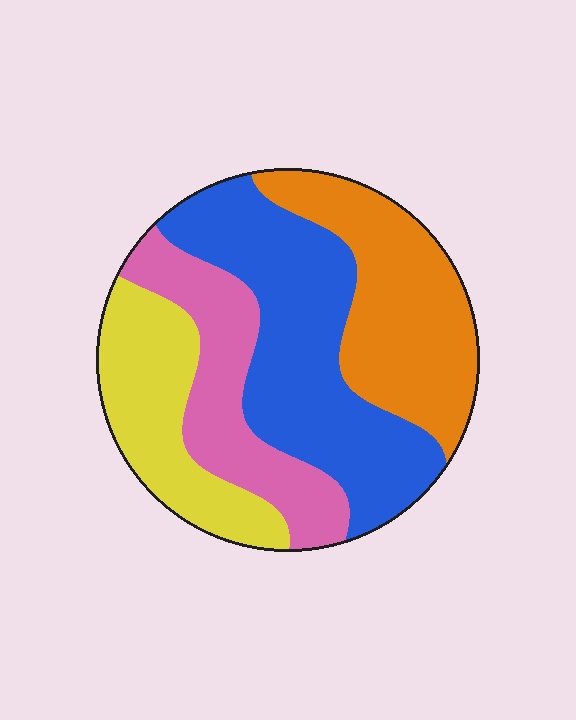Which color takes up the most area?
Blue, at roughly 35%.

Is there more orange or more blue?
Blue.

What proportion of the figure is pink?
Pink takes up less than a quarter of the figure.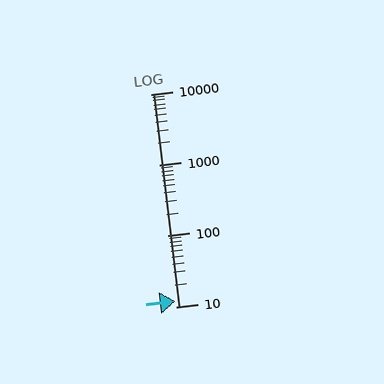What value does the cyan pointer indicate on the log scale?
The pointer indicates approximately 12.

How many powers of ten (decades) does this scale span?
The scale spans 3 decades, from 10 to 10000.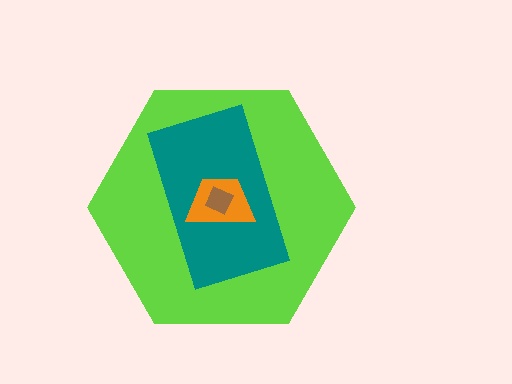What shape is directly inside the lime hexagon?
The teal rectangle.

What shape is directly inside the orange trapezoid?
The brown diamond.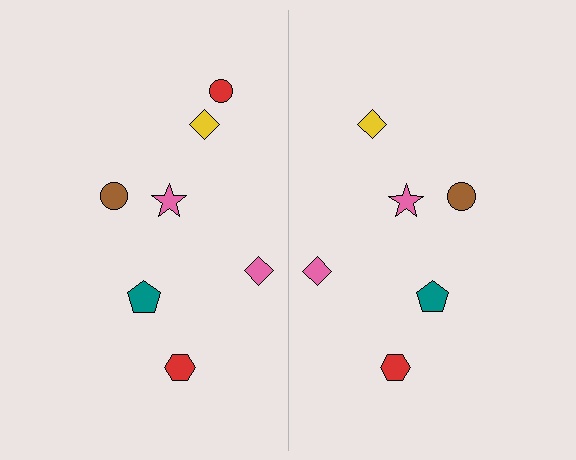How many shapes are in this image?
There are 13 shapes in this image.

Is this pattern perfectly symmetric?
No, the pattern is not perfectly symmetric. A red circle is missing from the right side.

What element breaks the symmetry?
A red circle is missing from the right side.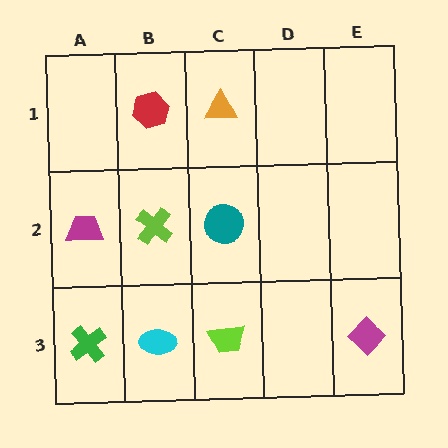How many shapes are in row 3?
4 shapes.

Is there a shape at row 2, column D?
No, that cell is empty.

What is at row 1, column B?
A red hexagon.